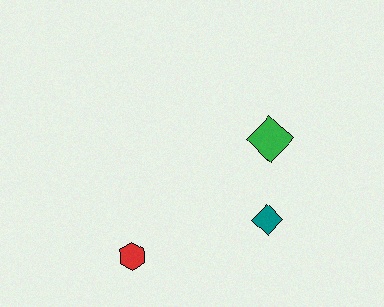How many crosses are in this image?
There are no crosses.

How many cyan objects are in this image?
There are no cyan objects.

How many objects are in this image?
There are 3 objects.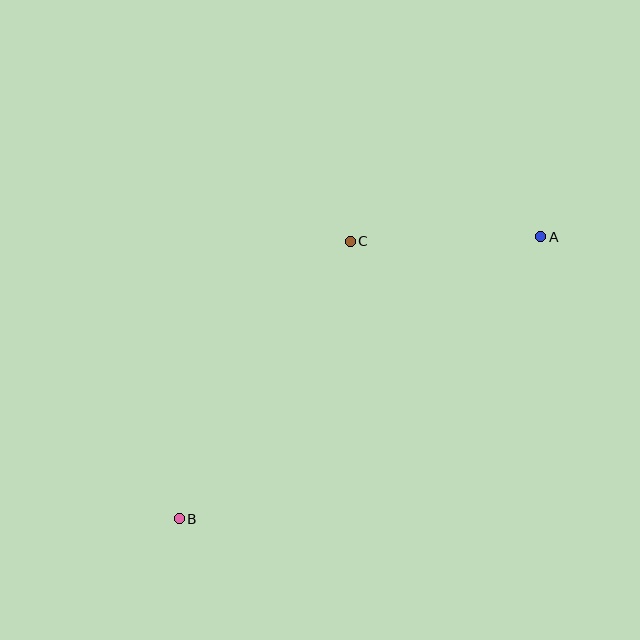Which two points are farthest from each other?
Points A and B are farthest from each other.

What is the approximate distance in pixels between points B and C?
The distance between B and C is approximately 326 pixels.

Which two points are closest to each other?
Points A and C are closest to each other.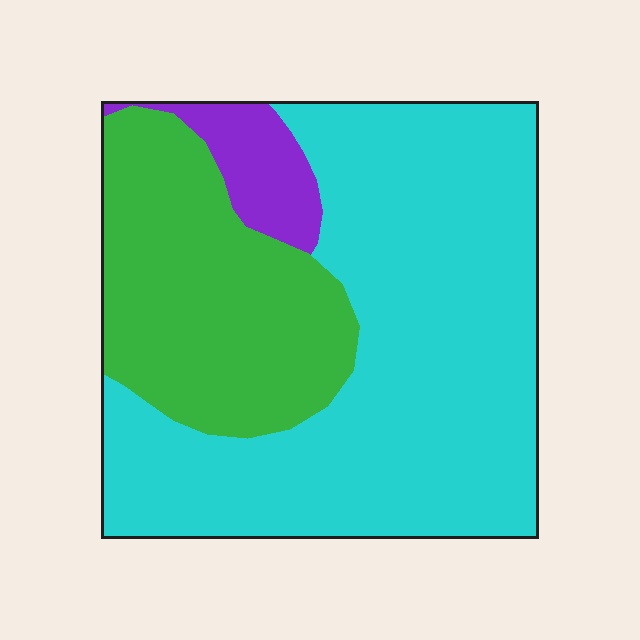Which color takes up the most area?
Cyan, at roughly 65%.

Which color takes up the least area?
Purple, at roughly 5%.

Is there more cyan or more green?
Cyan.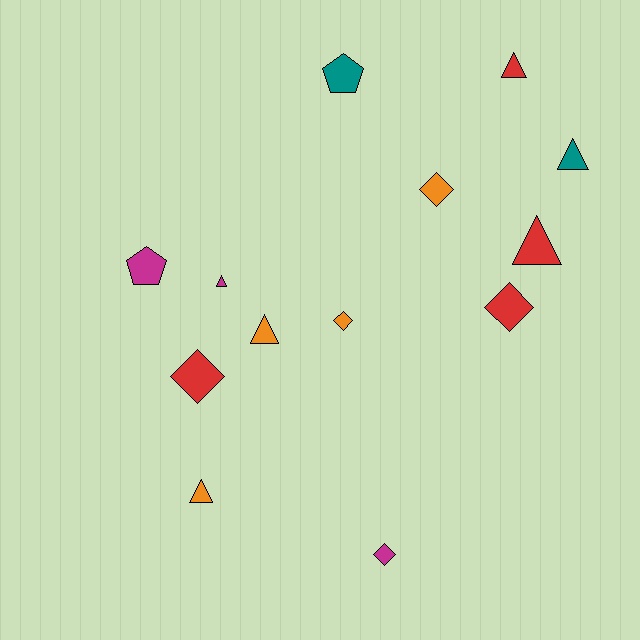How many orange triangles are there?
There are 2 orange triangles.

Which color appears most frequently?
Orange, with 4 objects.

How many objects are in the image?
There are 13 objects.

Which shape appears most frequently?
Triangle, with 6 objects.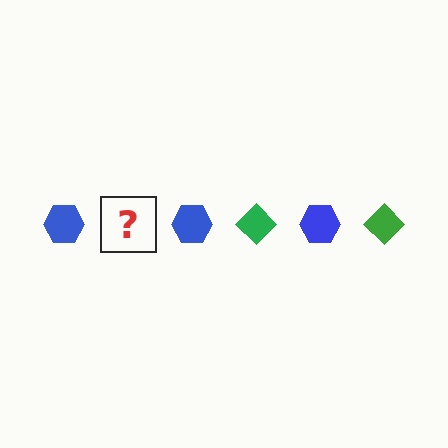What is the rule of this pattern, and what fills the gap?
The rule is that the pattern alternates between blue hexagon and green diamond. The gap should be filled with a green diamond.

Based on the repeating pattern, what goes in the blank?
The blank should be a green diamond.